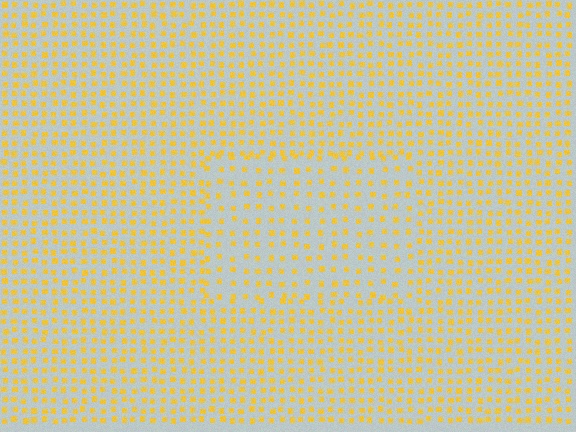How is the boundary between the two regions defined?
The boundary is defined by a change in element density (approximately 1.6x ratio). All elements are the same color, size, and shape.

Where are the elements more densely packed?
The elements are more densely packed outside the rectangle boundary.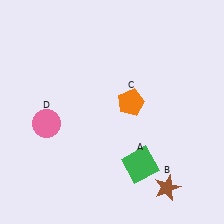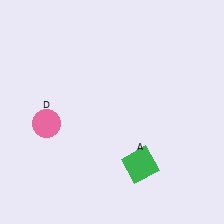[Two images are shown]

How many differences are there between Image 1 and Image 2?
There are 2 differences between the two images.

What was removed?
The orange pentagon (C), the brown star (B) were removed in Image 2.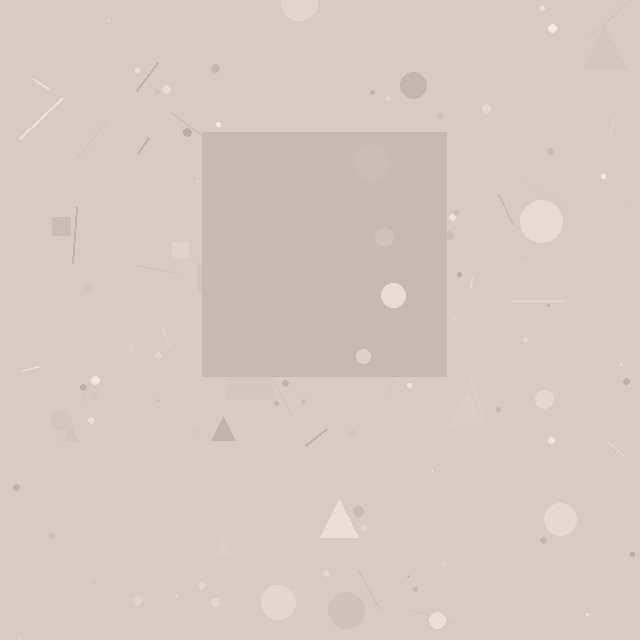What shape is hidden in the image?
A square is hidden in the image.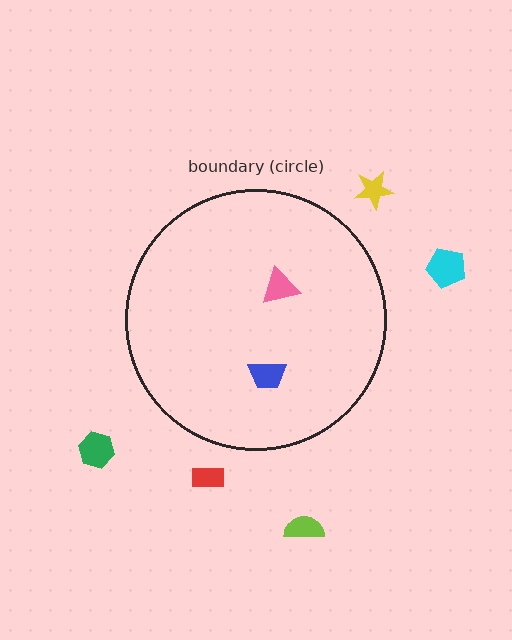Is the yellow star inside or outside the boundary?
Outside.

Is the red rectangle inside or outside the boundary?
Outside.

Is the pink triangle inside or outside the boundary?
Inside.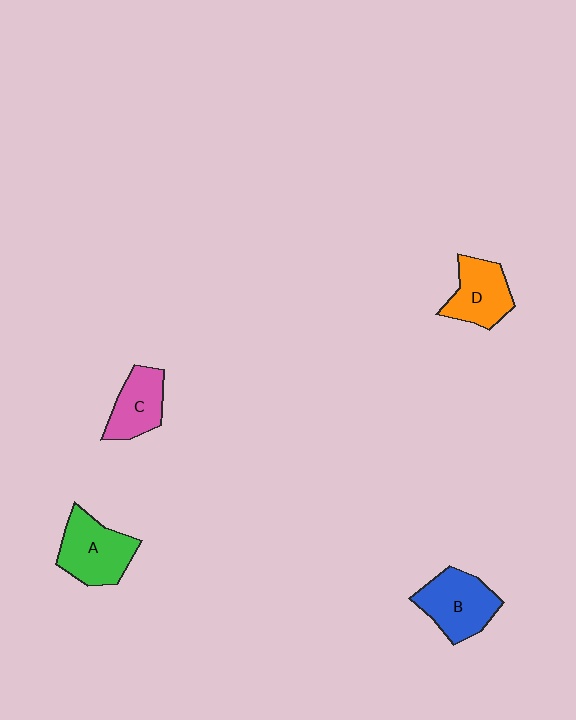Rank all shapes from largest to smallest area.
From largest to smallest: A (green), B (blue), D (orange), C (pink).